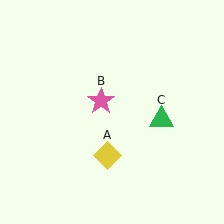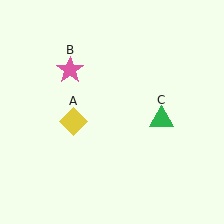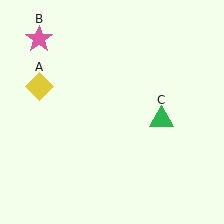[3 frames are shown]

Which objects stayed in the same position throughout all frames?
Green triangle (object C) remained stationary.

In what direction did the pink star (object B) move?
The pink star (object B) moved up and to the left.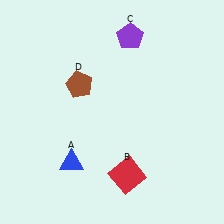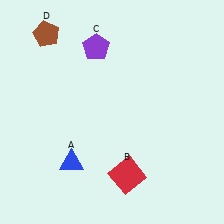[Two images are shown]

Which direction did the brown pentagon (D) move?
The brown pentagon (D) moved up.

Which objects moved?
The objects that moved are: the purple pentagon (C), the brown pentagon (D).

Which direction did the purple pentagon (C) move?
The purple pentagon (C) moved left.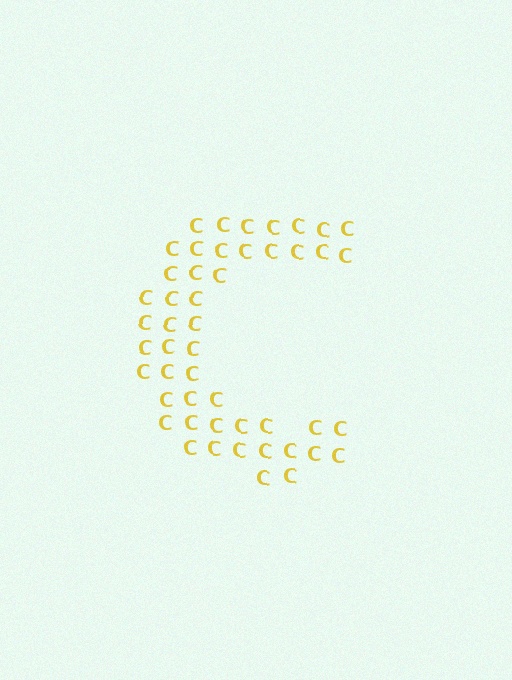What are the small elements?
The small elements are letter C's.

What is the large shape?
The large shape is the letter C.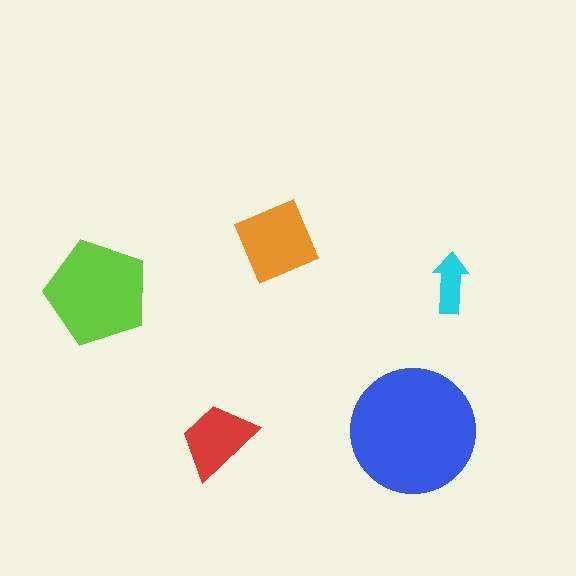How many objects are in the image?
There are 5 objects in the image.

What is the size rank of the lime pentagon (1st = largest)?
2nd.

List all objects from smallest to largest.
The cyan arrow, the red trapezoid, the orange diamond, the lime pentagon, the blue circle.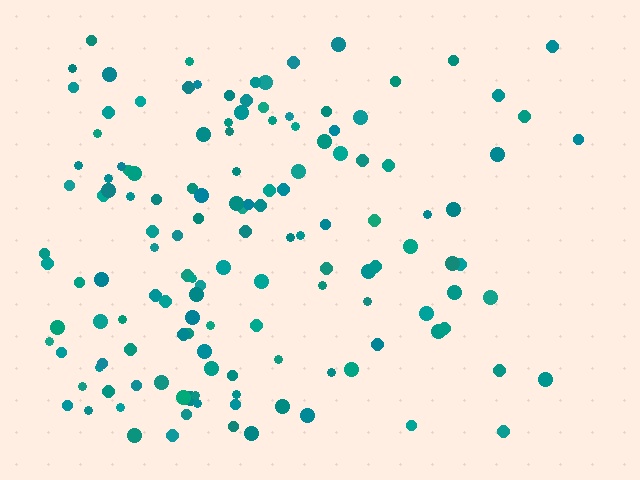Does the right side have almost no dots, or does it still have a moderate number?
Still a moderate number, just noticeably fewer than the left.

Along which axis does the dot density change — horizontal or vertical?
Horizontal.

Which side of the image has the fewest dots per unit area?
The right.